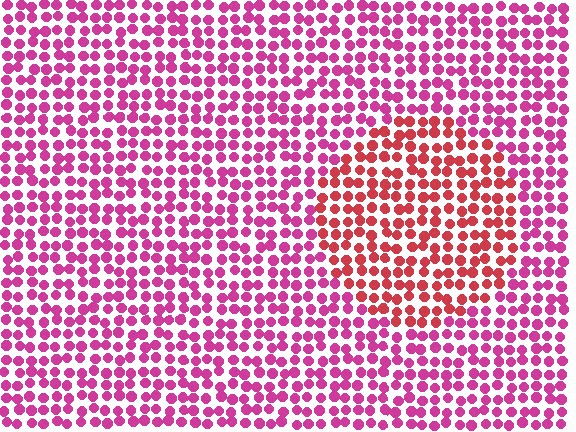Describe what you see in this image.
The image is filled with small magenta elements in a uniform arrangement. A circle-shaped region is visible where the elements are tinted to a slightly different hue, forming a subtle color boundary.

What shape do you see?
I see a circle.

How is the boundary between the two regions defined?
The boundary is defined purely by a slight shift in hue (about 33 degrees). Spacing, size, and orientation are identical on both sides.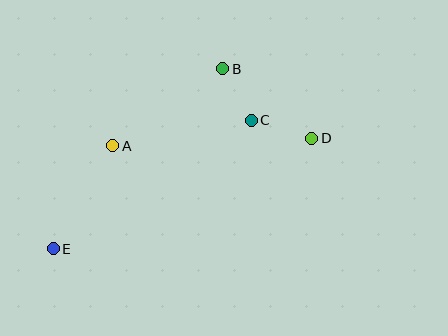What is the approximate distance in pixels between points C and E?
The distance between C and E is approximately 236 pixels.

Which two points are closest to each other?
Points B and C are closest to each other.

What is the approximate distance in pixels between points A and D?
The distance between A and D is approximately 199 pixels.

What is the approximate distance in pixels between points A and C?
The distance between A and C is approximately 141 pixels.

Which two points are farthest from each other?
Points D and E are farthest from each other.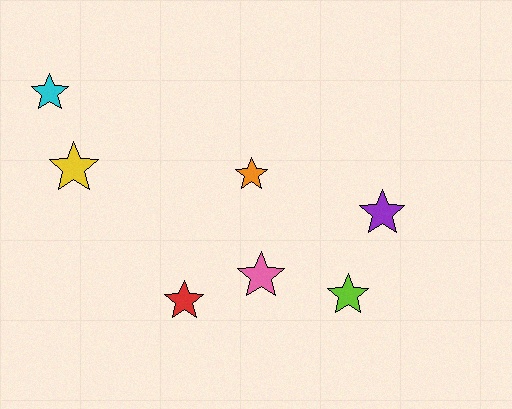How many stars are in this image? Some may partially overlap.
There are 7 stars.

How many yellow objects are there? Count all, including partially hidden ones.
There is 1 yellow object.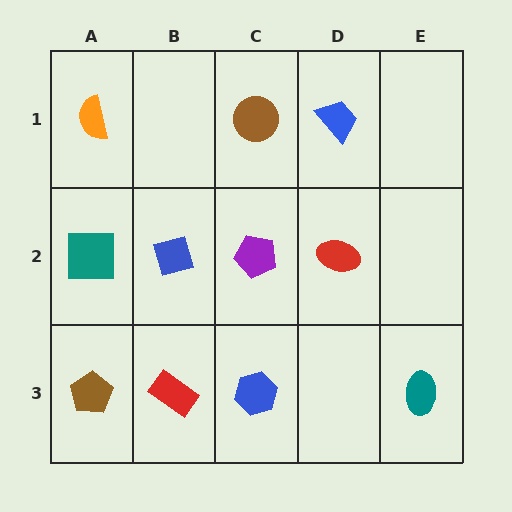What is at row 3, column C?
A blue hexagon.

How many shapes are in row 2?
4 shapes.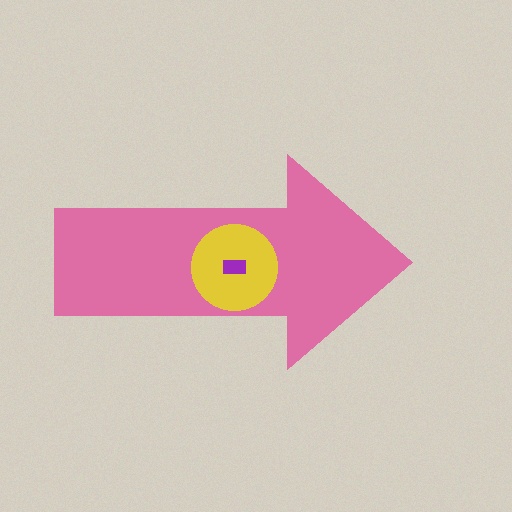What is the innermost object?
The purple rectangle.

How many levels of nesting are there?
3.